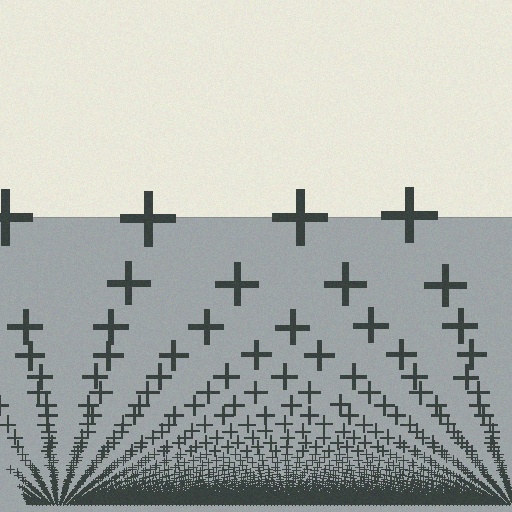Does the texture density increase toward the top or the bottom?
Density increases toward the bottom.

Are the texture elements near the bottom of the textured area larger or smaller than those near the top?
Smaller. The gradient is inverted — elements near the bottom are smaller and denser.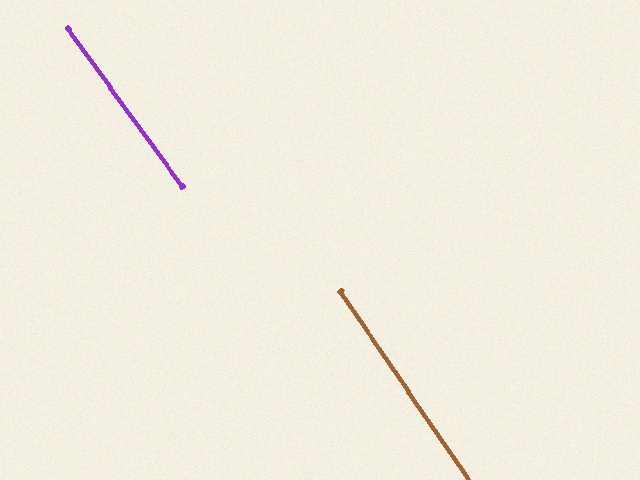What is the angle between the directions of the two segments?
Approximately 2 degrees.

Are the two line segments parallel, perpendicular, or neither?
Parallel — their directions differ by only 1.8°.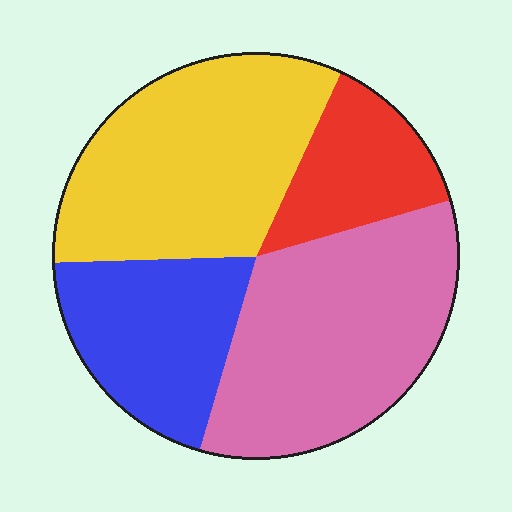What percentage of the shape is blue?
Blue takes up about one fifth (1/5) of the shape.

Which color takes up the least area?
Red, at roughly 15%.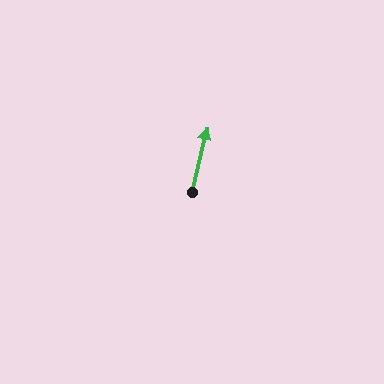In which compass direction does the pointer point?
North.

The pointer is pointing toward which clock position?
Roughly 12 o'clock.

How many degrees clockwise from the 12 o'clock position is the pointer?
Approximately 13 degrees.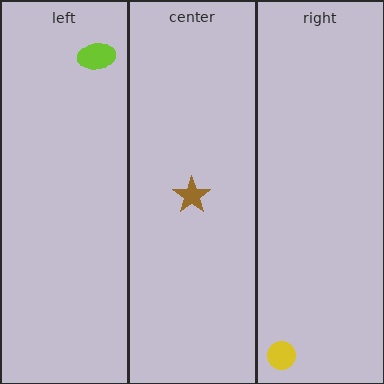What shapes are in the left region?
The lime ellipse.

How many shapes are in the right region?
1.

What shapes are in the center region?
The brown star.